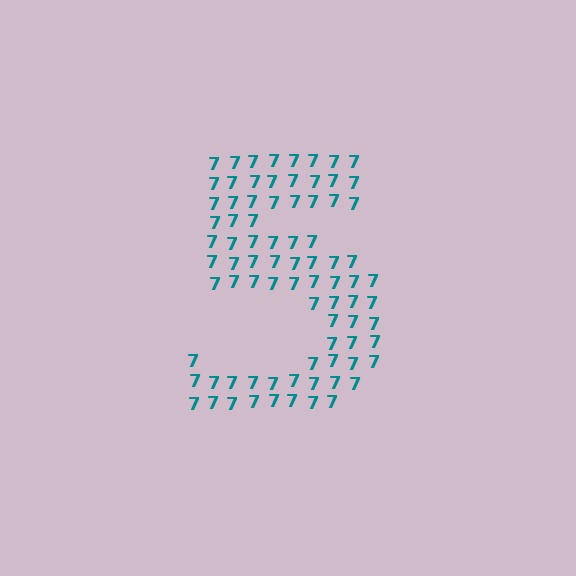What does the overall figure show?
The overall figure shows the digit 5.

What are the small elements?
The small elements are digit 7's.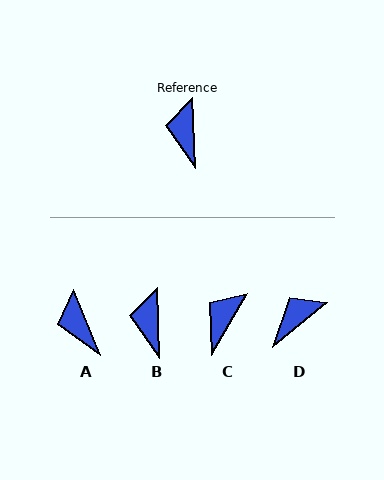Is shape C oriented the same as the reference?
No, it is off by about 32 degrees.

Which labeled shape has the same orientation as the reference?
B.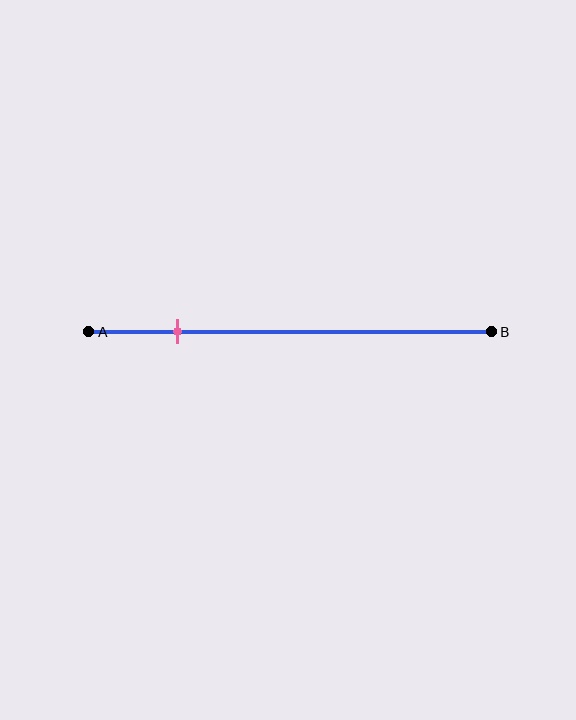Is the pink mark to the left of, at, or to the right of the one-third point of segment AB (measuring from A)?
The pink mark is to the left of the one-third point of segment AB.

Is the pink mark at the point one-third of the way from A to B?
No, the mark is at about 20% from A, not at the 33% one-third point.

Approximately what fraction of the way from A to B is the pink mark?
The pink mark is approximately 20% of the way from A to B.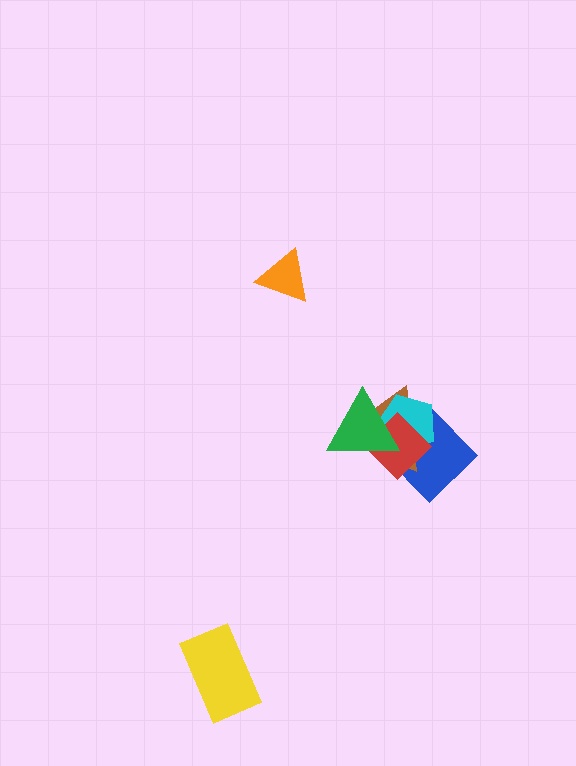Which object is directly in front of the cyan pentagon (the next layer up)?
The red diamond is directly in front of the cyan pentagon.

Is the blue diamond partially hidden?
Yes, it is partially covered by another shape.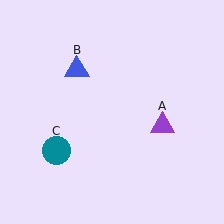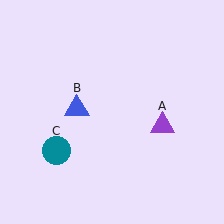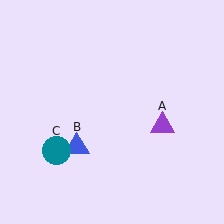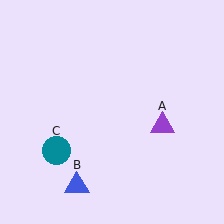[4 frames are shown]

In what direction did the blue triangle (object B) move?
The blue triangle (object B) moved down.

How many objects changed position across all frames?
1 object changed position: blue triangle (object B).